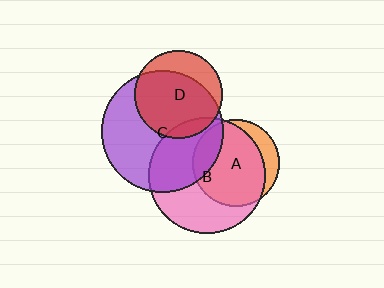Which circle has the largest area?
Circle C (purple).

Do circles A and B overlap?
Yes.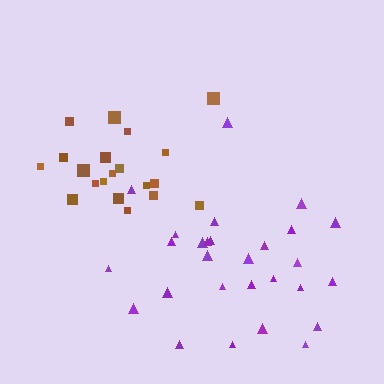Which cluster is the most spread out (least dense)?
Purple.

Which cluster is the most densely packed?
Brown.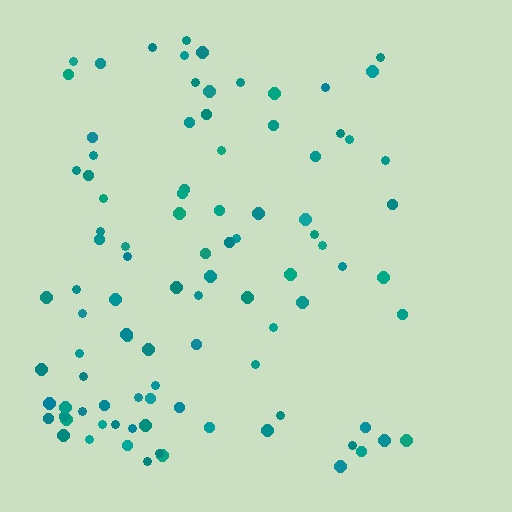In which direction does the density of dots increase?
From right to left, with the left side densest.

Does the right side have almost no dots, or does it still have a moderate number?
Still a moderate number, just noticeably fewer than the left.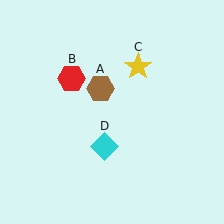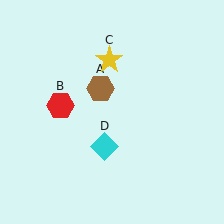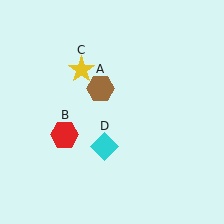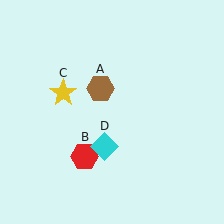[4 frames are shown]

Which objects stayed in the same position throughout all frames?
Brown hexagon (object A) and cyan diamond (object D) remained stationary.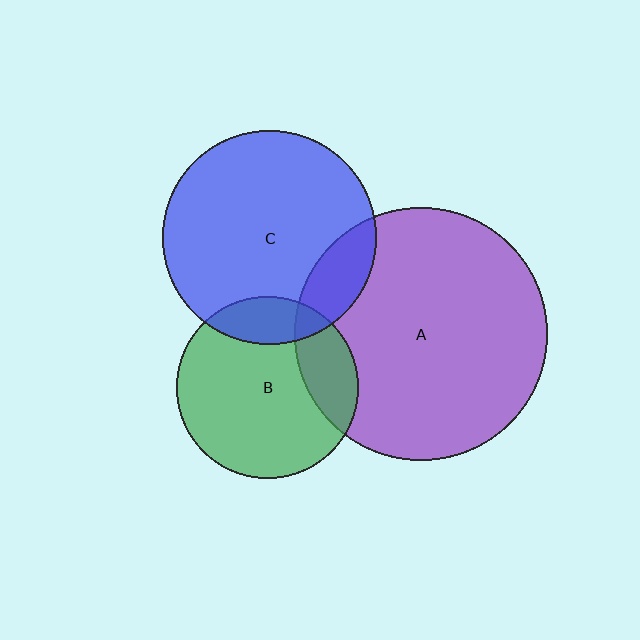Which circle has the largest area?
Circle A (purple).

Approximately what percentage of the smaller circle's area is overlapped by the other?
Approximately 20%.